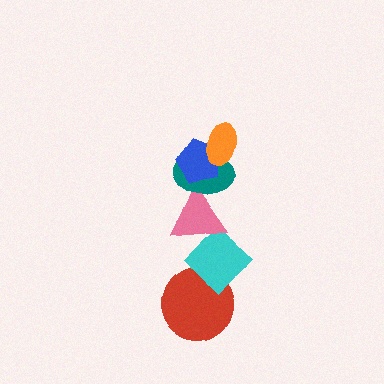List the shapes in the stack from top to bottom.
From top to bottom: the orange ellipse, the blue pentagon, the teal ellipse, the pink triangle, the cyan diamond, the red circle.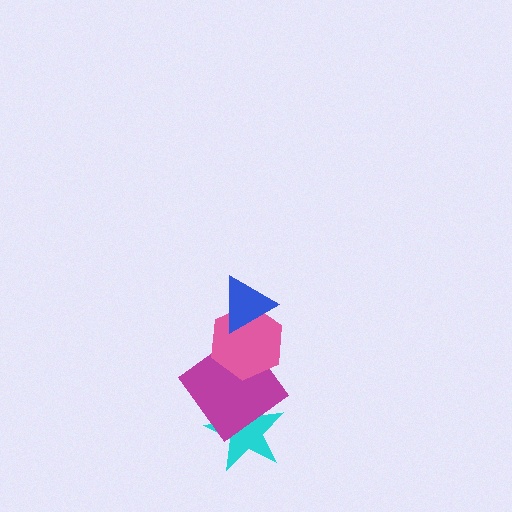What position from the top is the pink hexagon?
The pink hexagon is 2nd from the top.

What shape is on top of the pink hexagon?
The blue triangle is on top of the pink hexagon.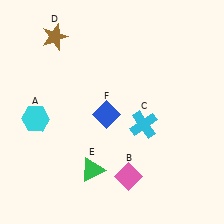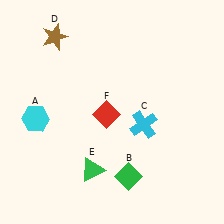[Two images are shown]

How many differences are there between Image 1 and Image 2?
There are 2 differences between the two images.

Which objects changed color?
B changed from pink to green. F changed from blue to red.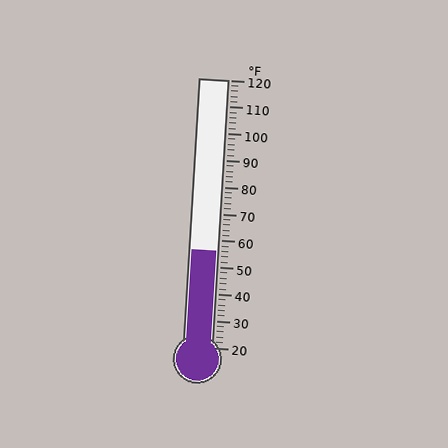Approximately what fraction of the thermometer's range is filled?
The thermometer is filled to approximately 35% of its range.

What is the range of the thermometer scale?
The thermometer scale ranges from 20°F to 120°F.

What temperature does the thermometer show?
The thermometer shows approximately 56°F.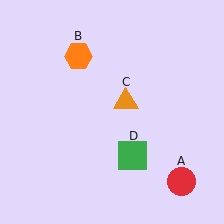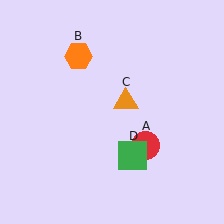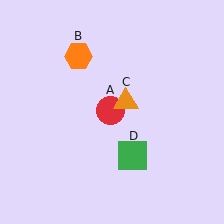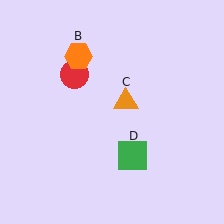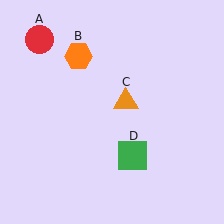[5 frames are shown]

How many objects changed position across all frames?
1 object changed position: red circle (object A).